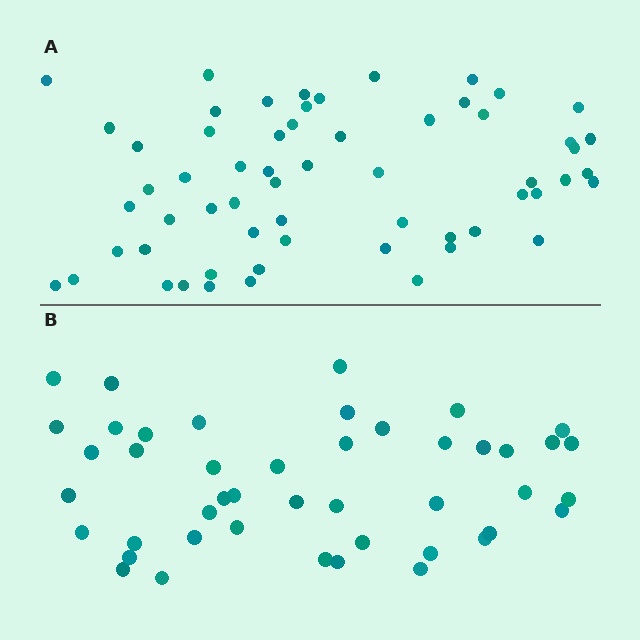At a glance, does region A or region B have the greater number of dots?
Region A (the top region) has more dots.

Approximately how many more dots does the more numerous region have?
Region A has approximately 15 more dots than region B.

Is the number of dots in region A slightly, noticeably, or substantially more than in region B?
Region A has noticeably more, but not dramatically so. The ratio is roughly 1.3 to 1.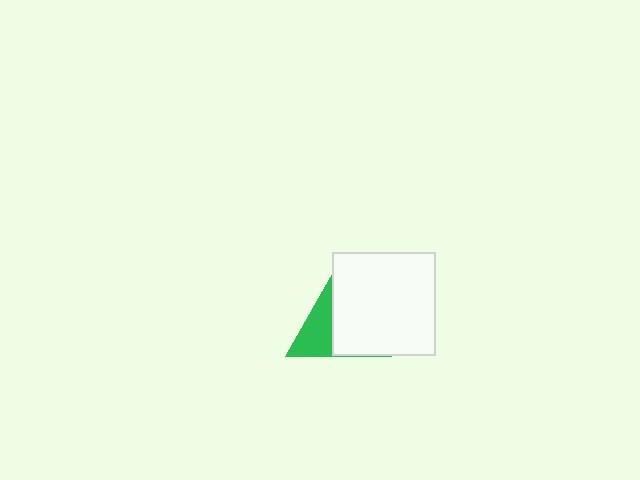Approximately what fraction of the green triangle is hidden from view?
Roughly 60% of the green triangle is hidden behind the white square.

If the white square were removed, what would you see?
You would see the complete green triangle.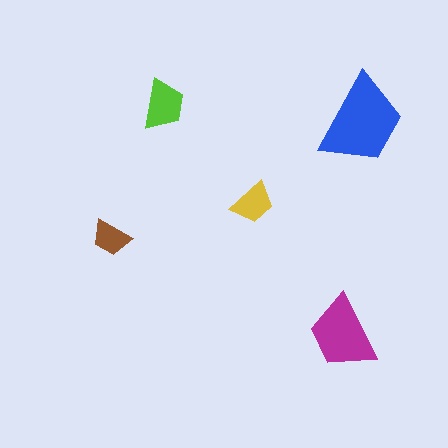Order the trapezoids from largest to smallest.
the blue one, the magenta one, the lime one, the yellow one, the brown one.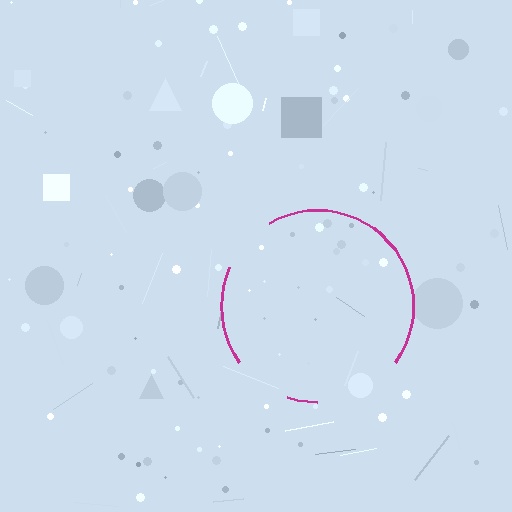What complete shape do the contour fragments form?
The contour fragments form a circle.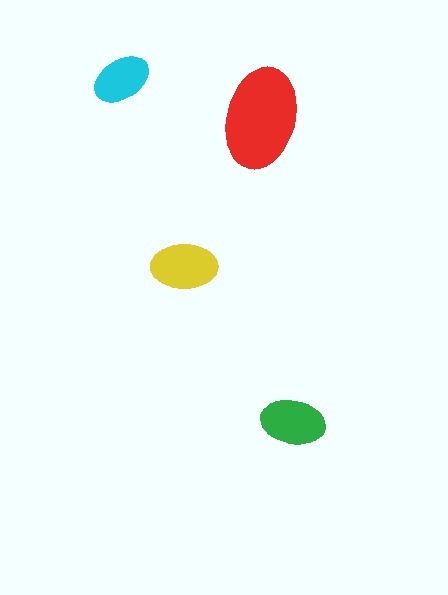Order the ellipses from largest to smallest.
the red one, the yellow one, the green one, the cyan one.